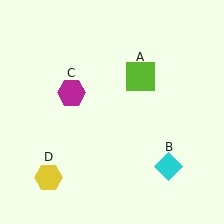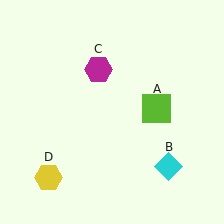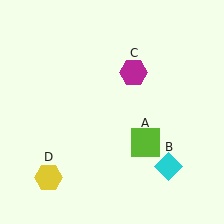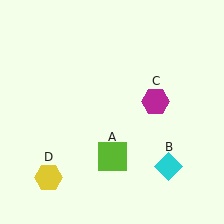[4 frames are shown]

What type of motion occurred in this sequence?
The lime square (object A), magenta hexagon (object C) rotated clockwise around the center of the scene.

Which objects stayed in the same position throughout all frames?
Cyan diamond (object B) and yellow hexagon (object D) remained stationary.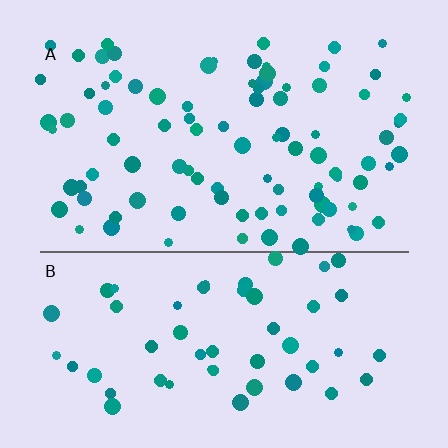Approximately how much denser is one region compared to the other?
Approximately 1.7× — region A over region B.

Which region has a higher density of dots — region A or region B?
A (the top).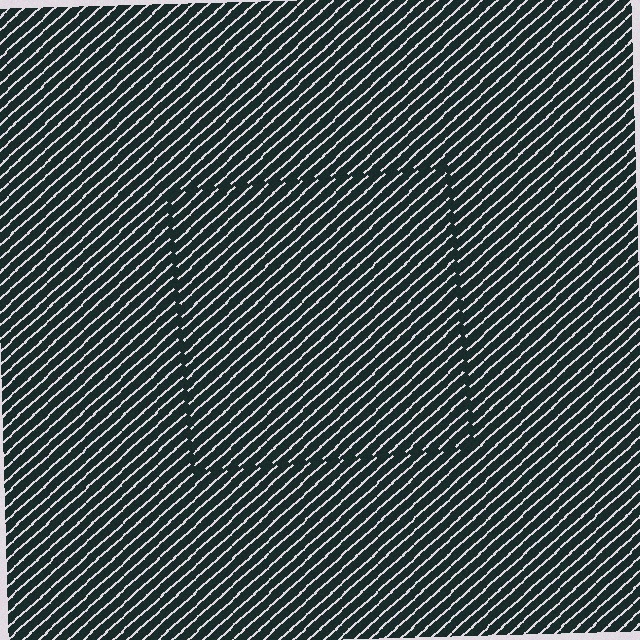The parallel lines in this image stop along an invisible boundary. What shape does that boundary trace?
An illusory square. The interior of the shape contains the same grating, shifted by half a period — the contour is defined by the phase discontinuity where line-ends from the inner and outer gratings abut.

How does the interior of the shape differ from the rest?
The interior of the shape contains the same grating, shifted by half a period — the contour is defined by the phase discontinuity where line-ends from the inner and outer gratings abut.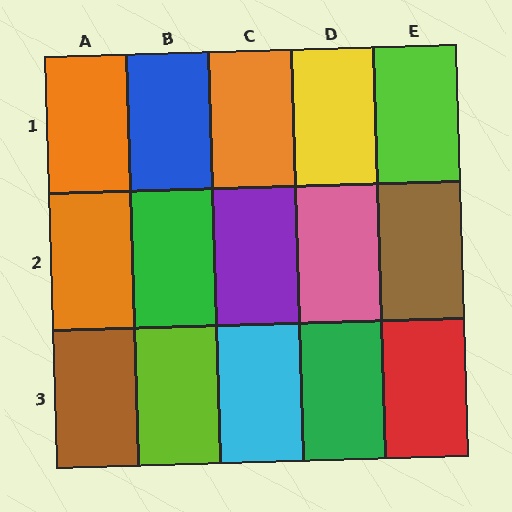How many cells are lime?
2 cells are lime.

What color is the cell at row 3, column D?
Green.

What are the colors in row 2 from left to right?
Orange, green, purple, pink, brown.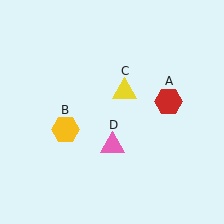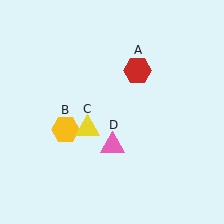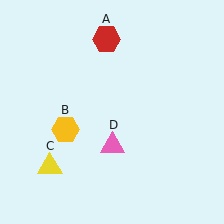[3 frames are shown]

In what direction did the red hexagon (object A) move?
The red hexagon (object A) moved up and to the left.